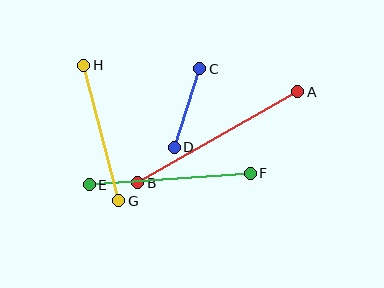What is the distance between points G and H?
The distance is approximately 140 pixels.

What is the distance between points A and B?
The distance is approximately 184 pixels.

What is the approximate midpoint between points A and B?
The midpoint is at approximately (218, 137) pixels.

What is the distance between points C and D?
The distance is approximately 82 pixels.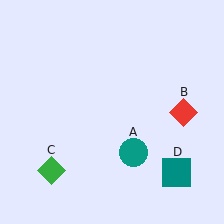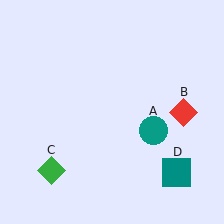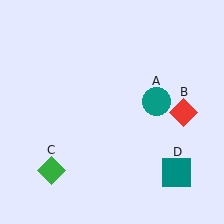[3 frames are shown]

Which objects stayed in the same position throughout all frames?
Red diamond (object B) and green diamond (object C) and teal square (object D) remained stationary.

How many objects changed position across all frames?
1 object changed position: teal circle (object A).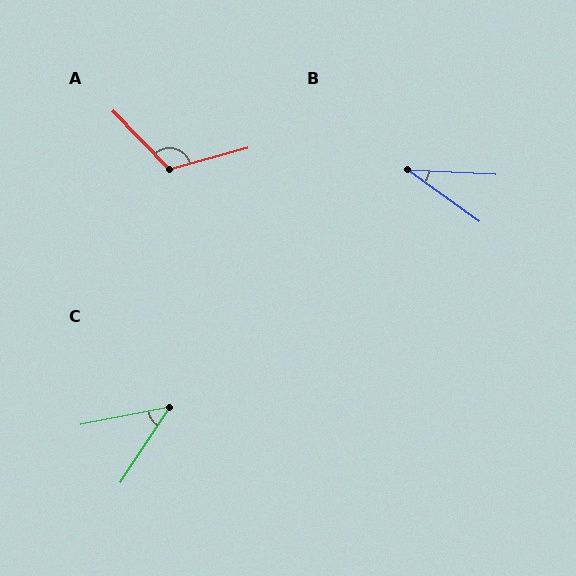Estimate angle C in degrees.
Approximately 46 degrees.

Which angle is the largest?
A, at approximately 119 degrees.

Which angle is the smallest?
B, at approximately 33 degrees.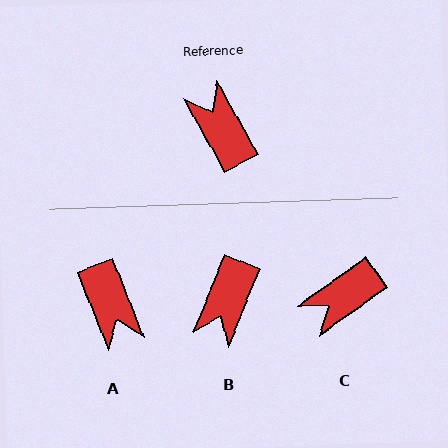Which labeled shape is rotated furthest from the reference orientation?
A, about 172 degrees away.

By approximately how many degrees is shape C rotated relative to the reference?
Approximately 96 degrees counter-clockwise.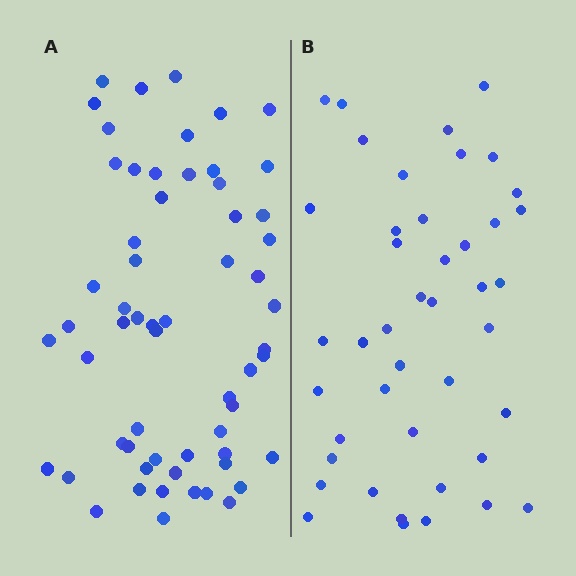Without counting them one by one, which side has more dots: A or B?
Region A (the left region) has more dots.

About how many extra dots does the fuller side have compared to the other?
Region A has approximately 15 more dots than region B.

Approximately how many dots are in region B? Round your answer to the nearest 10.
About 40 dots. (The exact count is 43, which rounds to 40.)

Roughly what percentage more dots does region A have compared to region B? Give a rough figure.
About 40% more.